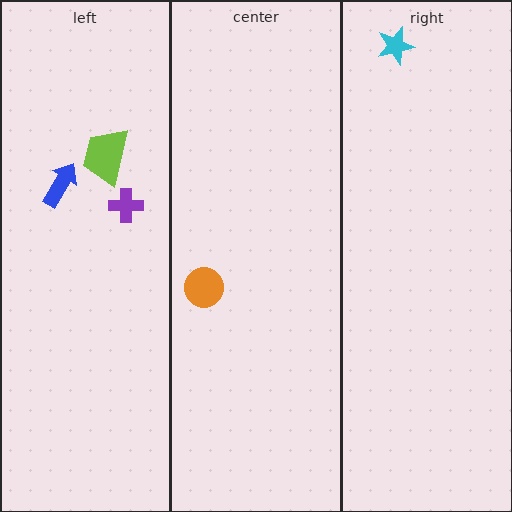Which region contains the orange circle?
The center region.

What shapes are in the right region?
The cyan star.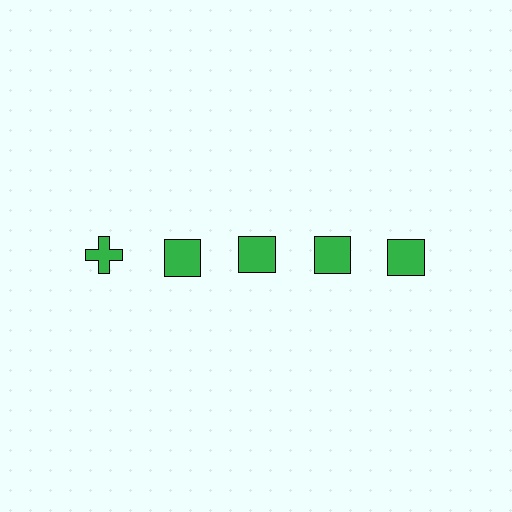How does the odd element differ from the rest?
It has a different shape: cross instead of square.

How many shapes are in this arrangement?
There are 5 shapes arranged in a grid pattern.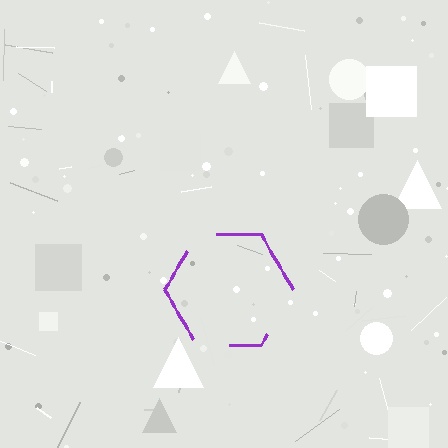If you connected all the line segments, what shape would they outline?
They would outline a hexagon.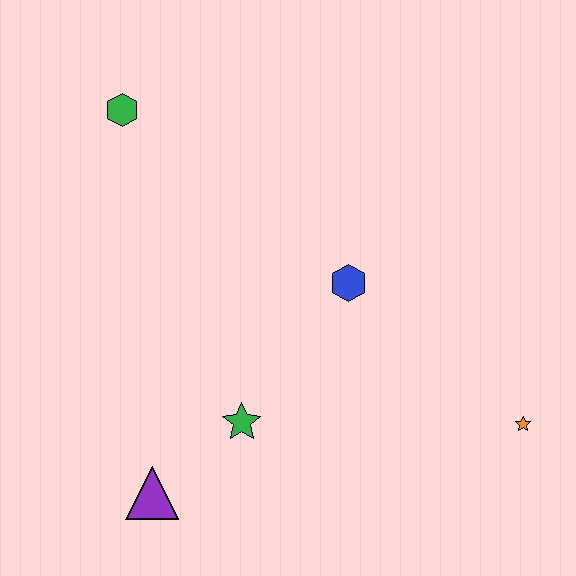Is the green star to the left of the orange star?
Yes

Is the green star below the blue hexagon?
Yes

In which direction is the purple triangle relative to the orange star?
The purple triangle is to the left of the orange star.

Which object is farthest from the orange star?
The green hexagon is farthest from the orange star.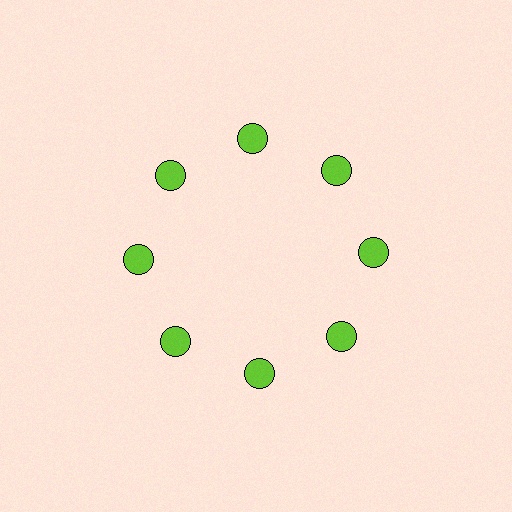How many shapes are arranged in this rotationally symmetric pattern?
There are 8 shapes, arranged in 8 groups of 1.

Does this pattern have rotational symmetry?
Yes, this pattern has 8-fold rotational symmetry. It looks the same after rotating 45 degrees around the center.